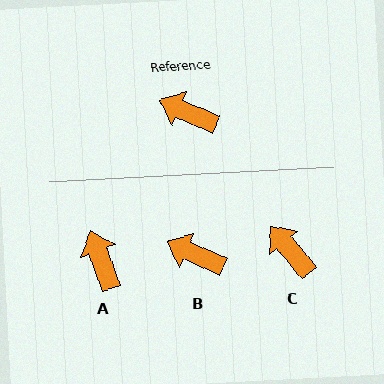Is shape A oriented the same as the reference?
No, it is off by about 47 degrees.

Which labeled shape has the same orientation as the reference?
B.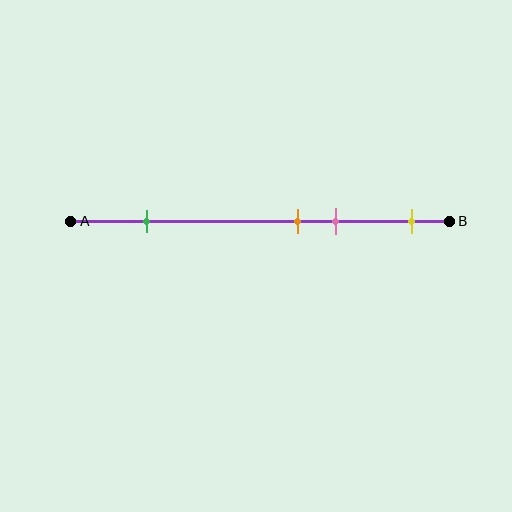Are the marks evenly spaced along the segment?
No, the marks are not evenly spaced.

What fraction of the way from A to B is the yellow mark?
The yellow mark is approximately 90% (0.9) of the way from A to B.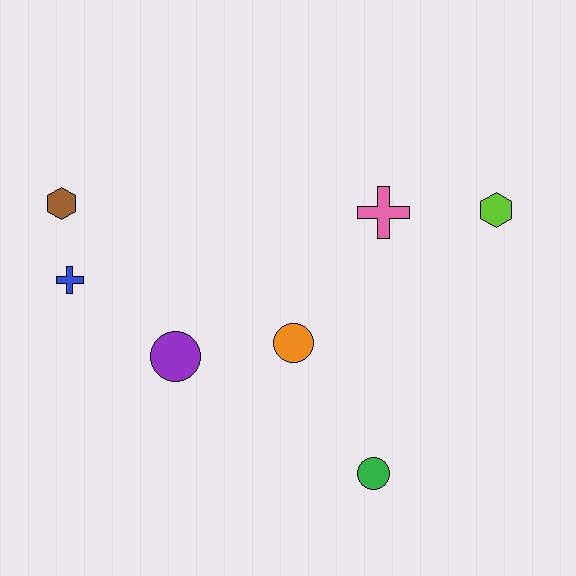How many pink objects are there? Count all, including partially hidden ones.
There is 1 pink object.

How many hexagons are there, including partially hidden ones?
There are 2 hexagons.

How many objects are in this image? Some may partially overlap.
There are 7 objects.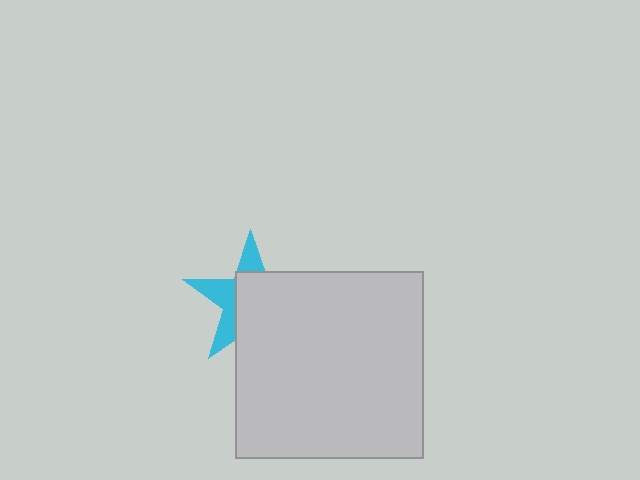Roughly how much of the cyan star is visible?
A small part of it is visible (roughly 39%).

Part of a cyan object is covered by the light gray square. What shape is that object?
It is a star.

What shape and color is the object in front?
The object in front is a light gray square.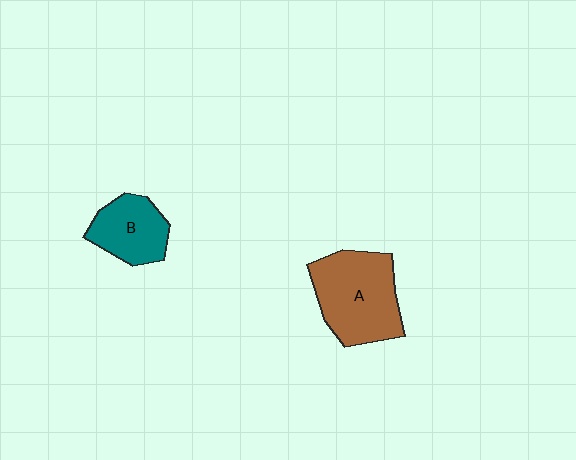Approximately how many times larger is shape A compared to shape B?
Approximately 1.6 times.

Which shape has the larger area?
Shape A (brown).